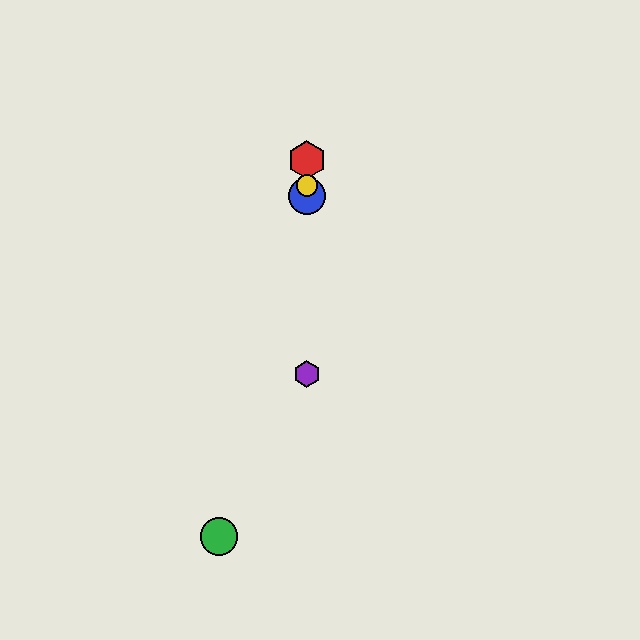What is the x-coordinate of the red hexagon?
The red hexagon is at x≈307.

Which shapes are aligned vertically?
The red hexagon, the blue circle, the yellow circle, the purple hexagon are aligned vertically.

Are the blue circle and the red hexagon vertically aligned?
Yes, both are at x≈307.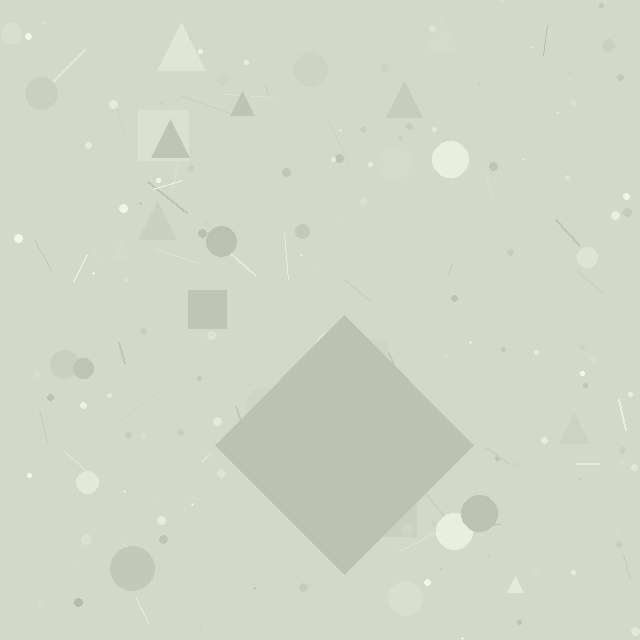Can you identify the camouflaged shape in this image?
The camouflaged shape is a diamond.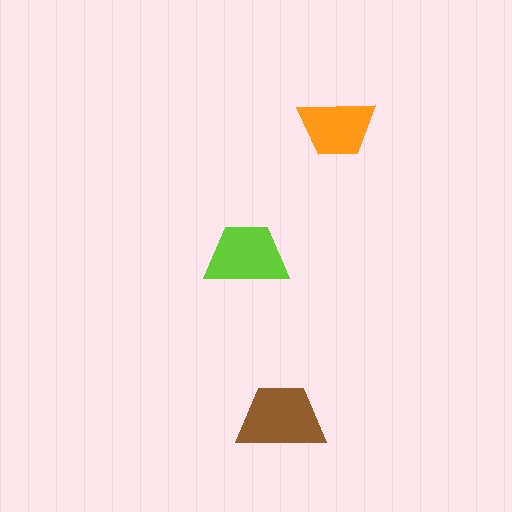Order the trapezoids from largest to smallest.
the brown one, the lime one, the orange one.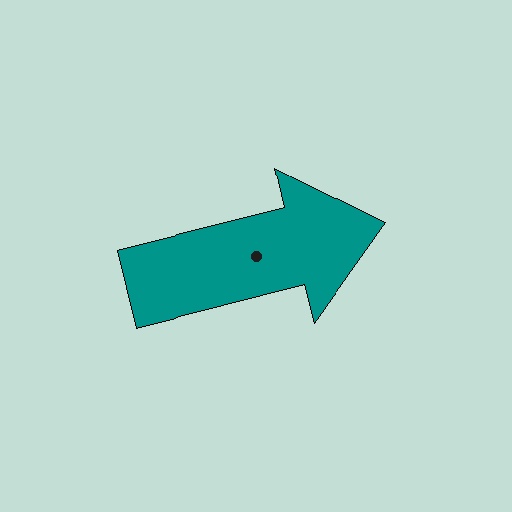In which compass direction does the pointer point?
East.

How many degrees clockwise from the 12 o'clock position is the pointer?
Approximately 76 degrees.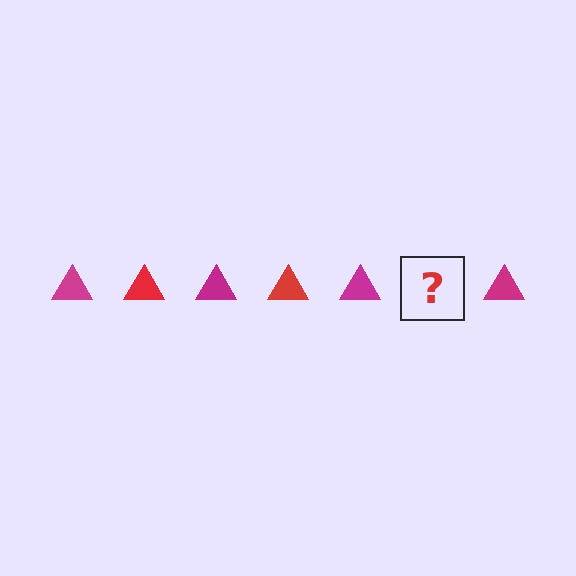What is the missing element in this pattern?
The missing element is a red triangle.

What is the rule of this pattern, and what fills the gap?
The rule is that the pattern cycles through magenta, red triangles. The gap should be filled with a red triangle.